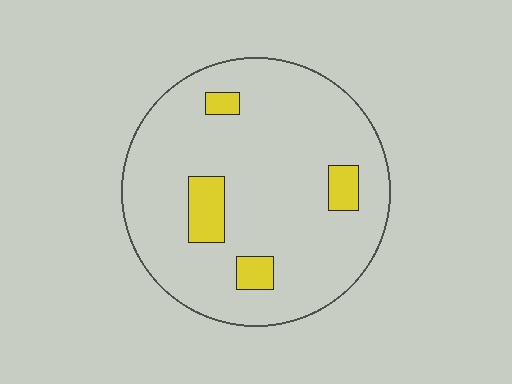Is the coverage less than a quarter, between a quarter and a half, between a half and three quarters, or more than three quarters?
Less than a quarter.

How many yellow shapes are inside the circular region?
4.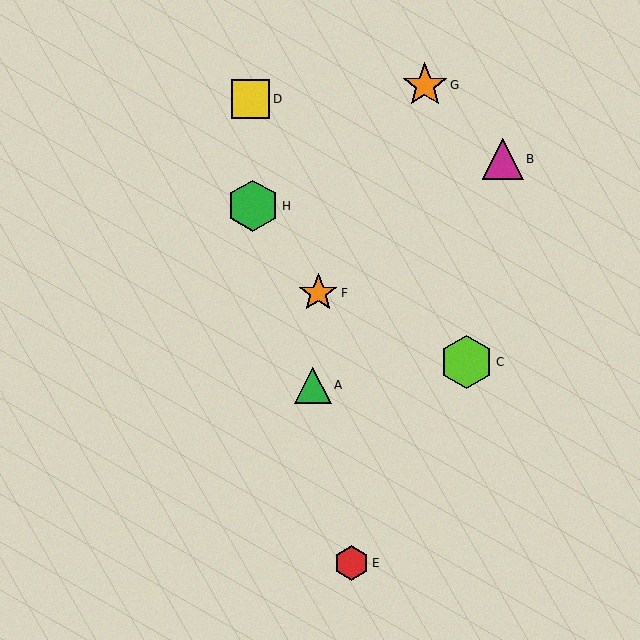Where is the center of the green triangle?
The center of the green triangle is at (313, 386).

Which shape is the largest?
The lime hexagon (labeled C) is the largest.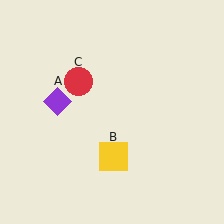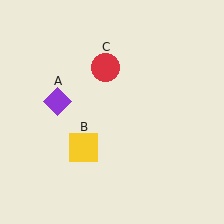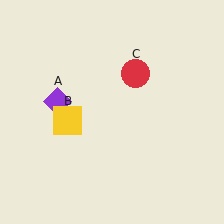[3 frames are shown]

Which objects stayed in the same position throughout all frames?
Purple diamond (object A) remained stationary.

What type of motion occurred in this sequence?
The yellow square (object B), red circle (object C) rotated clockwise around the center of the scene.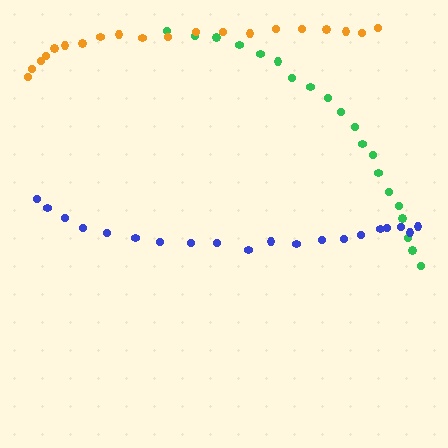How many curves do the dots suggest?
There are 3 distinct paths.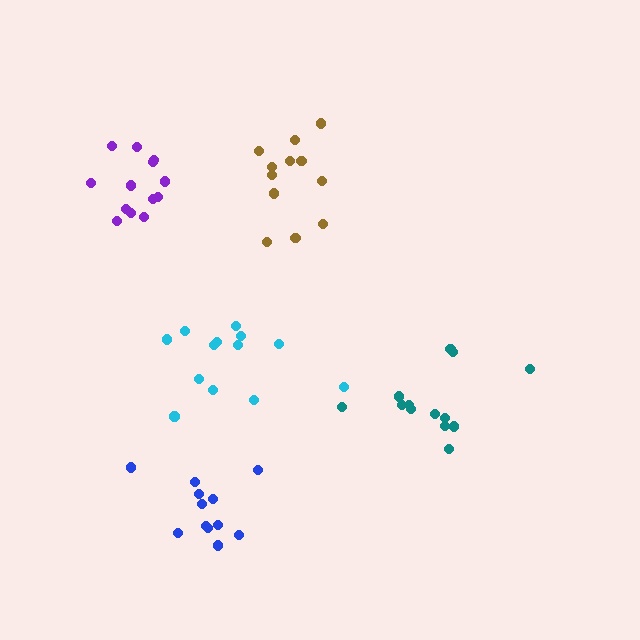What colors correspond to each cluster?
The clusters are colored: blue, brown, cyan, teal, purple.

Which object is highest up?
The brown cluster is topmost.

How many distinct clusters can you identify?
There are 5 distinct clusters.